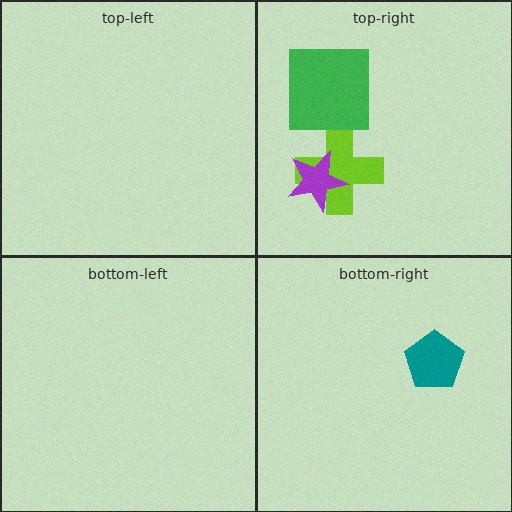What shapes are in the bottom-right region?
The teal pentagon.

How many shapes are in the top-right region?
3.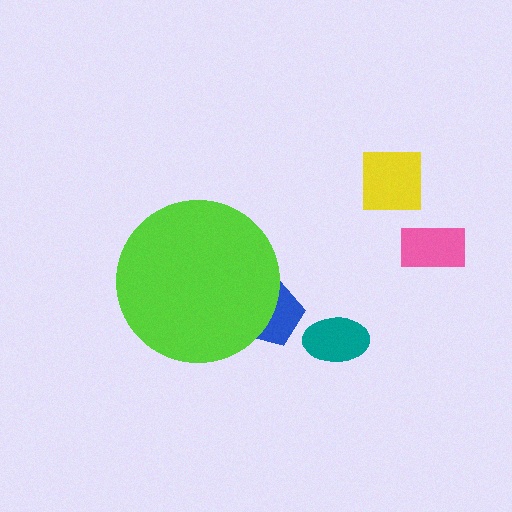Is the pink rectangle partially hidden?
No, the pink rectangle is fully visible.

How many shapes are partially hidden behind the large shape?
1 shape is partially hidden.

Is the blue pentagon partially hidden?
Yes, the blue pentagon is partially hidden behind the lime circle.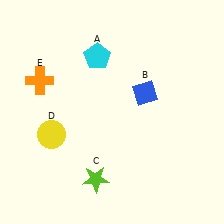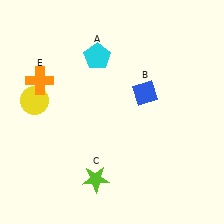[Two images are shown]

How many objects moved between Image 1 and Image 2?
1 object moved between the two images.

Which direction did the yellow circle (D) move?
The yellow circle (D) moved up.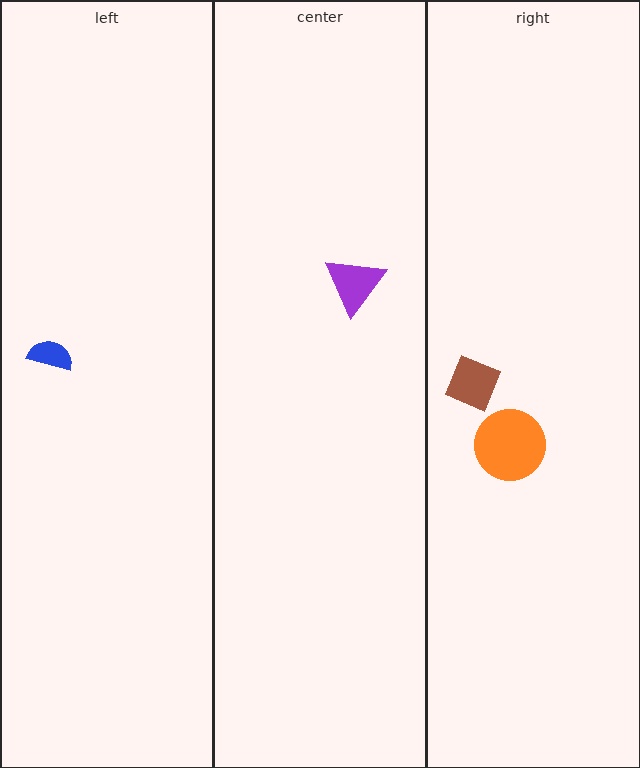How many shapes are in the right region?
2.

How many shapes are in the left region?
1.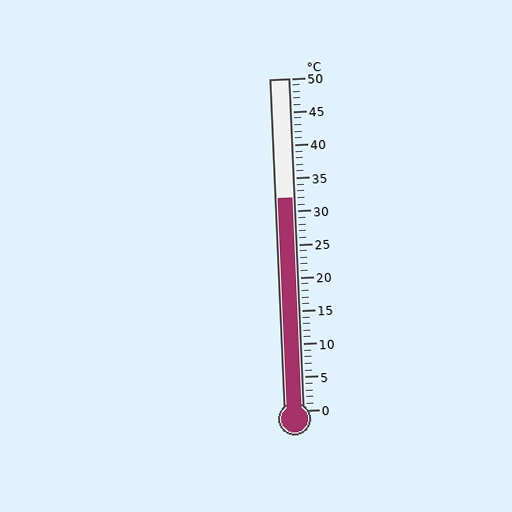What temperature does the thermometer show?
The thermometer shows approximately 32°C.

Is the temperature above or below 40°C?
The temperature is below 40°C.